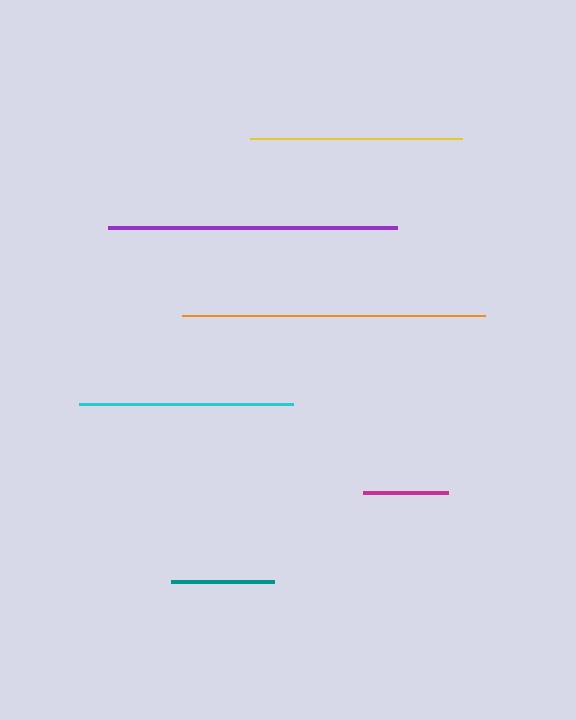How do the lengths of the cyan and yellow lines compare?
The cyan and yellow lines are approximately the same length.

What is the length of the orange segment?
The orange segment is approximately 303 pixels long.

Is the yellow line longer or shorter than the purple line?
The purple line is longer than the yellow line.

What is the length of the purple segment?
The purple segment is approximately 289 pixels long.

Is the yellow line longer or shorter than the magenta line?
The yellow line is longer than the magenta line.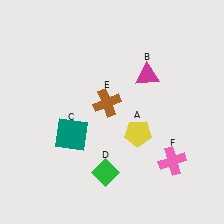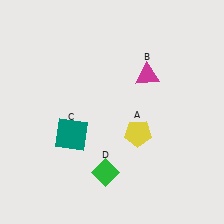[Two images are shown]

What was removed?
The pink cross (F), the brown cross (E) were removed in Image 2.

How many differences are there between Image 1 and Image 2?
There are 2 differences between the two images.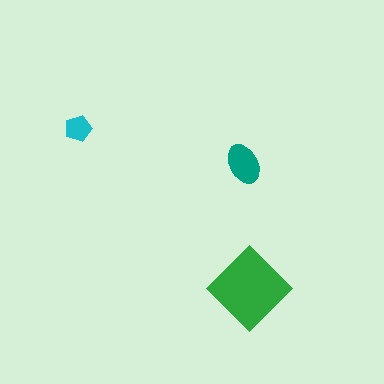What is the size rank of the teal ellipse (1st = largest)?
2nd.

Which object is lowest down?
The green diamond is bottommost.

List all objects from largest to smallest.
The green diamond, the teal ellipse, the cyan pentagon.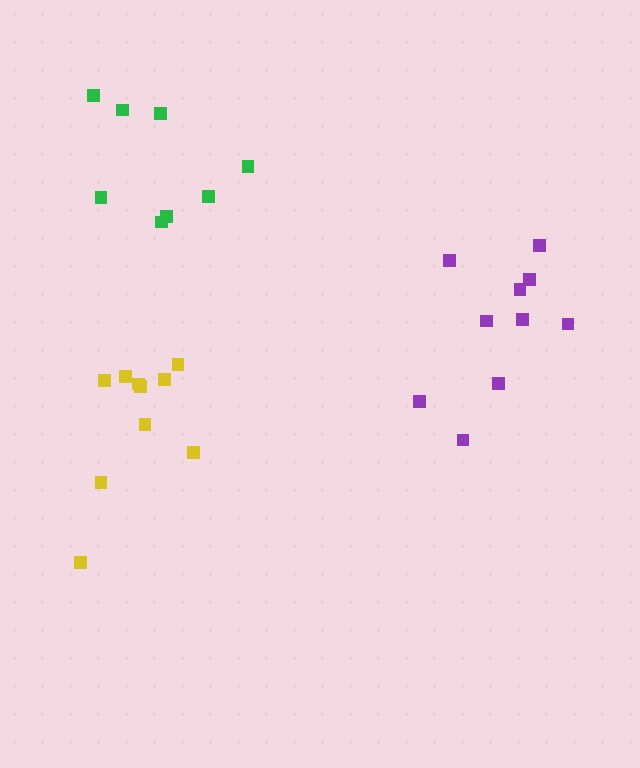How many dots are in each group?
Group 1: 10 dots, Group 2: 8 dots, Group 3: 10 dots (28 total).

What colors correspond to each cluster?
The clusters are colored: purple, green, yellow.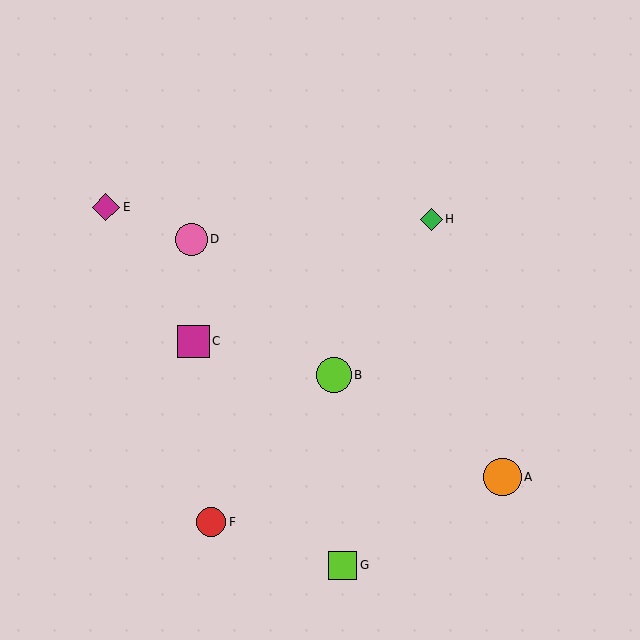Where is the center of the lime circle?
The center of the lime circle is at (334, 375).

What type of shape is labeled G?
Shape G is a lime square.